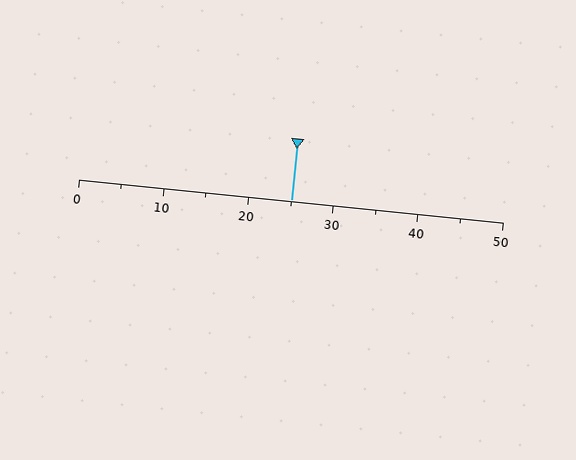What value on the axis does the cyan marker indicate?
The marker indicates approximately 25.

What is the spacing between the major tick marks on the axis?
The major ticks are spaced 10 apart.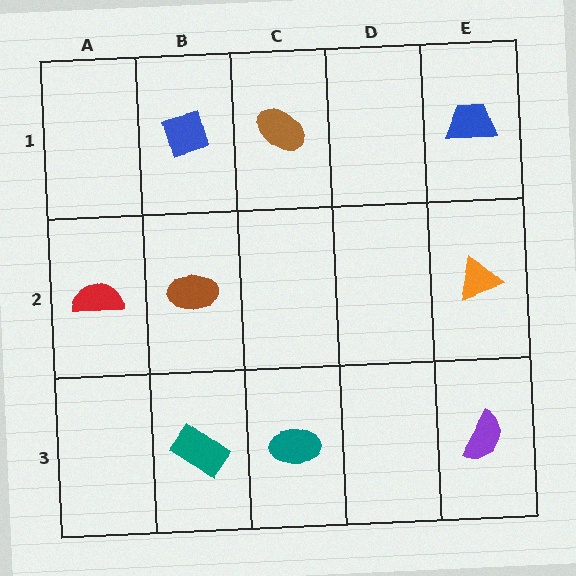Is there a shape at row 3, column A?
No, that cell is empty.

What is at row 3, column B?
A teal rectangle.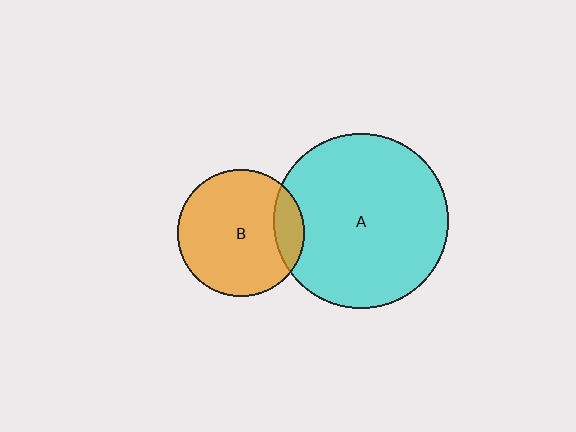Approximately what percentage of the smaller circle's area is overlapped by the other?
Approximately 15%.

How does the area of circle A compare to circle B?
Approximately 1.9 times.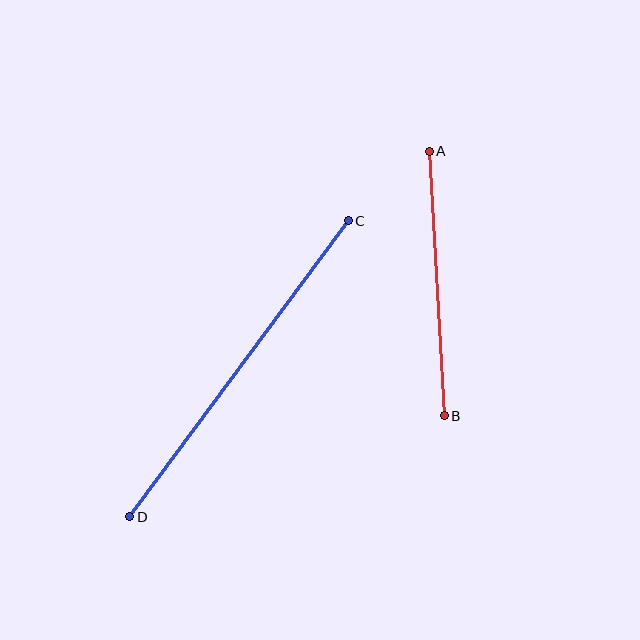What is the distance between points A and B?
The distance is approximately 265 pixels.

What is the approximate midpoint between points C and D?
The midpoint is at approximately (239, 369) pixels.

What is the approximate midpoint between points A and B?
The midpoint is at approximately (437, 283) pixels.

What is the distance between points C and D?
The distance is approximately 368 pixels.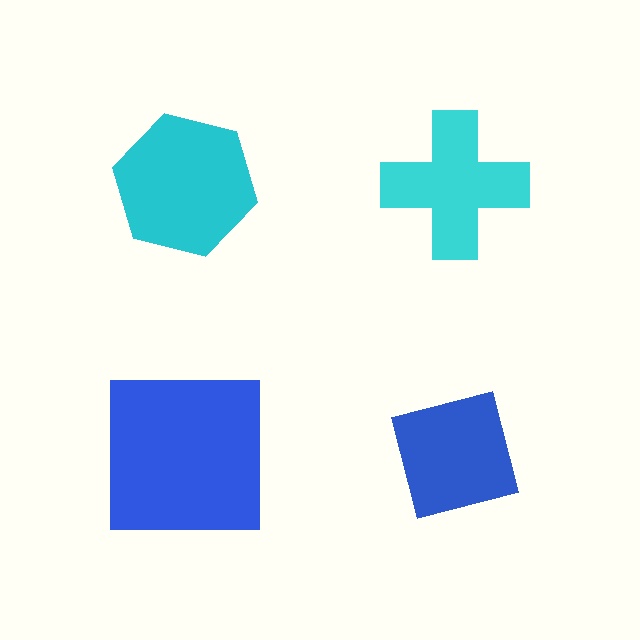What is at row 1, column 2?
A cyan cross.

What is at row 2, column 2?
A blue square.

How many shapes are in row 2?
2 shapes.